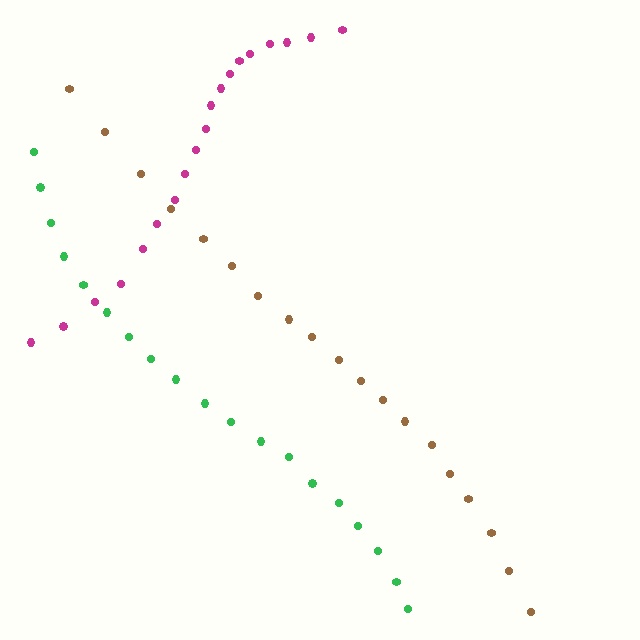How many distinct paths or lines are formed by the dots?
There are 3 distinct paths.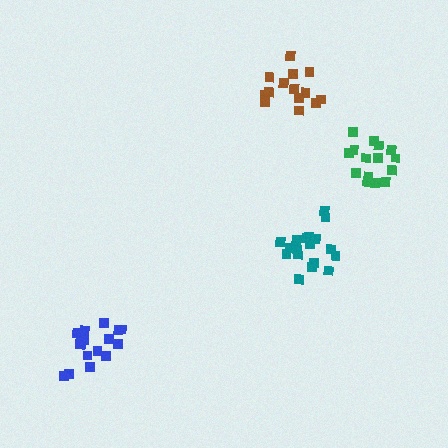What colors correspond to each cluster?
The clusters are colored: teal, green, brown, blue.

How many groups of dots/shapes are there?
There are 4 groups.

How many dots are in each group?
Group 1: 18 dots, Group 2: 15 dots, Group 3: 14 dots, Group 4: 16 dots (63 total).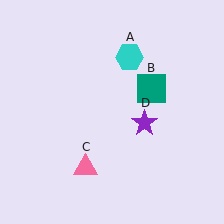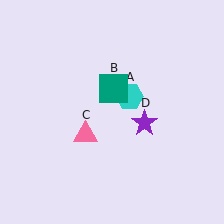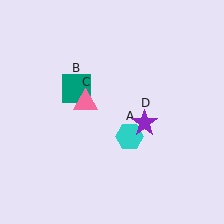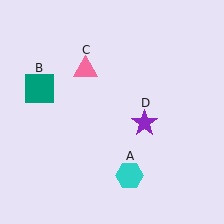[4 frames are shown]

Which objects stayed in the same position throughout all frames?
Purple star (object D) remained stationary.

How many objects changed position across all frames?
3 objects changed position: cyan hexagon (object A), teal square (object B), pink triangle (object C).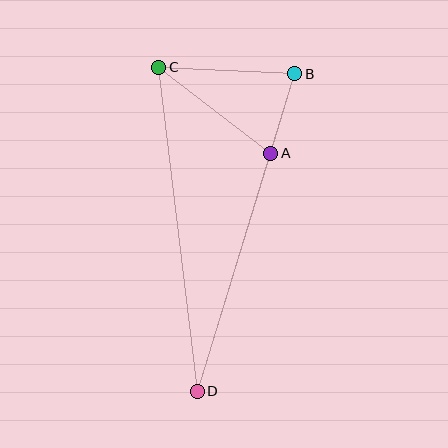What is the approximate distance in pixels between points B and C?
The distance between B and C is approximately 136 pixels.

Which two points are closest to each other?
Points A and B are closest to each other.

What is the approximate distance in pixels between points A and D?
The distance between A and D is approximately 249 pixels.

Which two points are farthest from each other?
Points B and D are farthest from each other.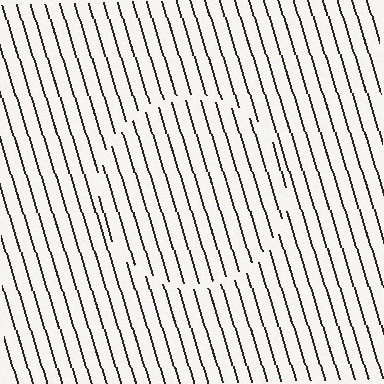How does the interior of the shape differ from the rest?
The interior of the shape contains the same grating, shifted by half a period — the contour is defined by the phase discontinuity where line-ends from the inner and outer gratings abut.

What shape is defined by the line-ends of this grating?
An illusory circle. The interior of the shape contains the same grating, shifted by half a period — the contour is defined by the phase discontinuity where line-ends from the inner and outer gratings abut.